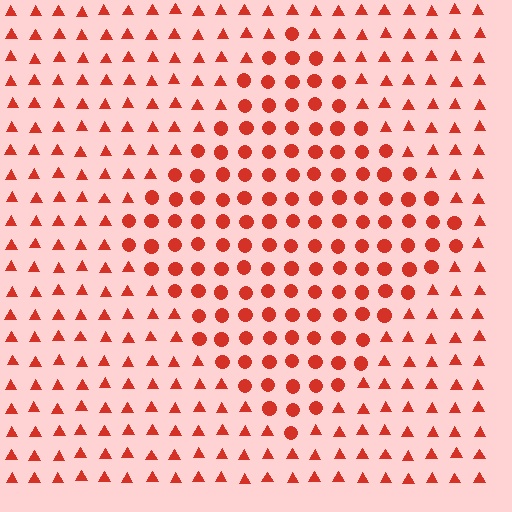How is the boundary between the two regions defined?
The boundary is defined by a change in element shape: circles inside vs. triangles outside. All elements share the same color and spacing.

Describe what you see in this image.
The image is filled with small red elements arranged in a uniform grid. A diamond-shaped region contains circles, while the surrounding area contains triangles. The boundary is defined purely by the change in element shape.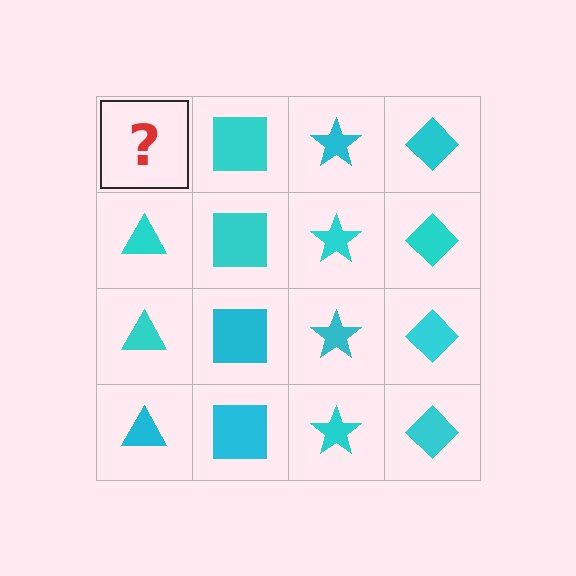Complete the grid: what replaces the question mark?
The question mark should be replaced with a cyan triangle.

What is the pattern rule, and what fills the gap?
The rule is that each column has a consistent shape. The gap should be filled with a cyan triangle.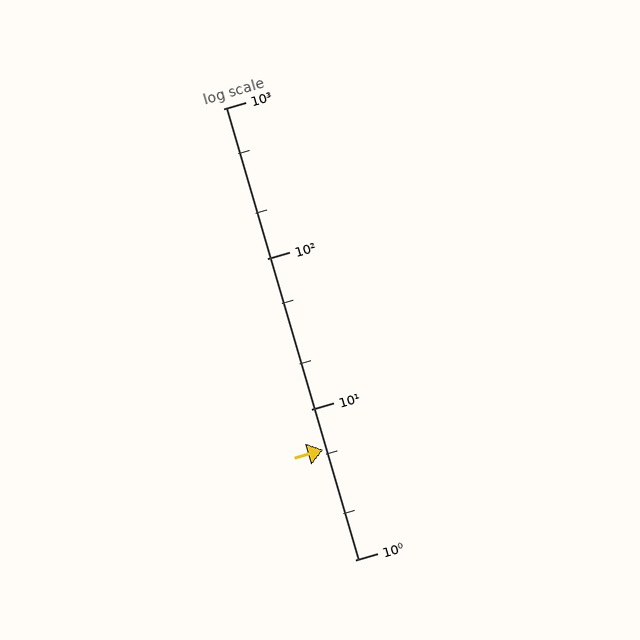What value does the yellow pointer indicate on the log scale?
The pointer indicates approximately 5.4.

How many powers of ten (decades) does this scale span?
The scale spans 3 decades, from 1 to 1000.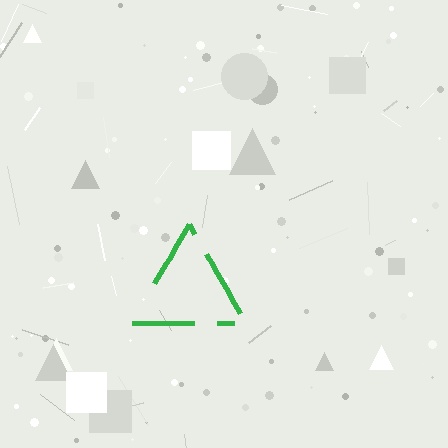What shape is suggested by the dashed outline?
The dashed outline suggests a triangle.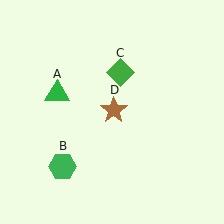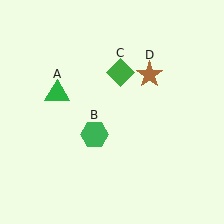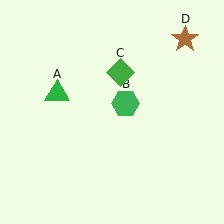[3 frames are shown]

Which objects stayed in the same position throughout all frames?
Green triangle (object A) and green diamond (object C) remained stationary.